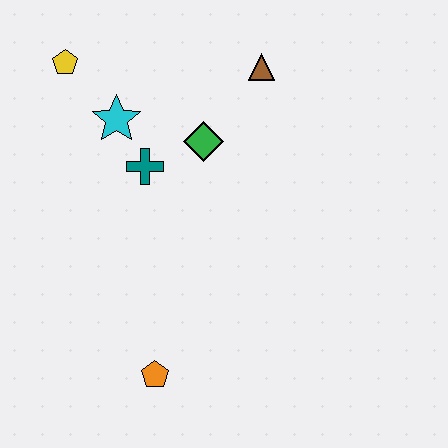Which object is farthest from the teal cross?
The orange pentagon is farthest from the teal cross.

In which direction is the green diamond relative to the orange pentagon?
The green diamond is above the orange pentagon.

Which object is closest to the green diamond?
The teal cross is closest to the green diamond.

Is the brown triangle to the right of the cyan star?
Yes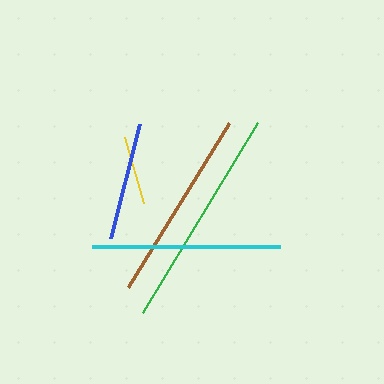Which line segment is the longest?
The green line is the longest at approximately 223 pixels.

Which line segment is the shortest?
The yellow line is the shortest at approximately 69 pixels.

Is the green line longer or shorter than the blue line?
The green line is longer than the blue line.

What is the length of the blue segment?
The blue segment is approximately 119 pixels long.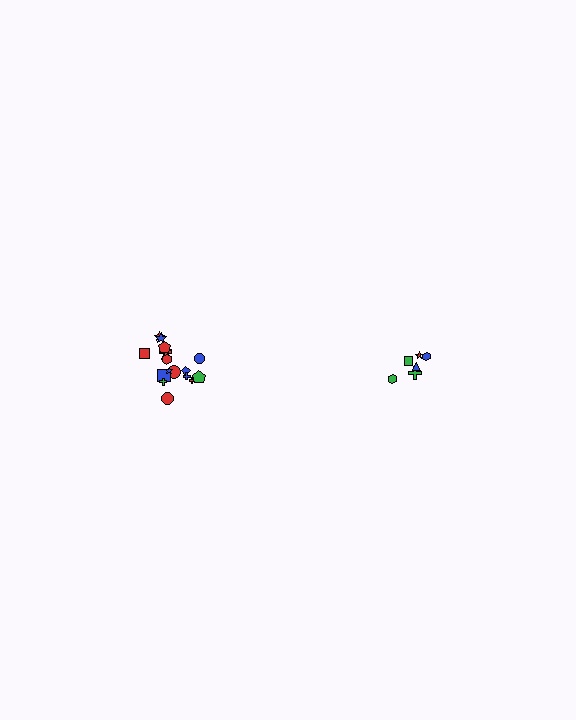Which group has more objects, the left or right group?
The left group.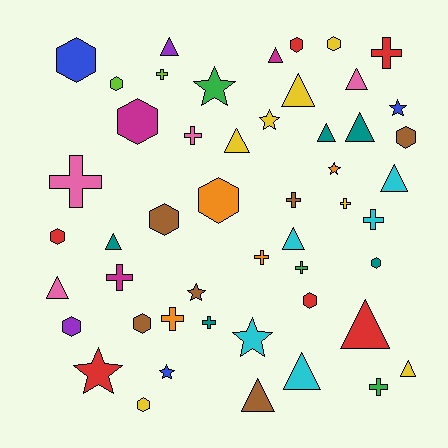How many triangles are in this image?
There are 15 triangles.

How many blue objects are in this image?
There are 3 blue objects.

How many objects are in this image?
There are 50 objects.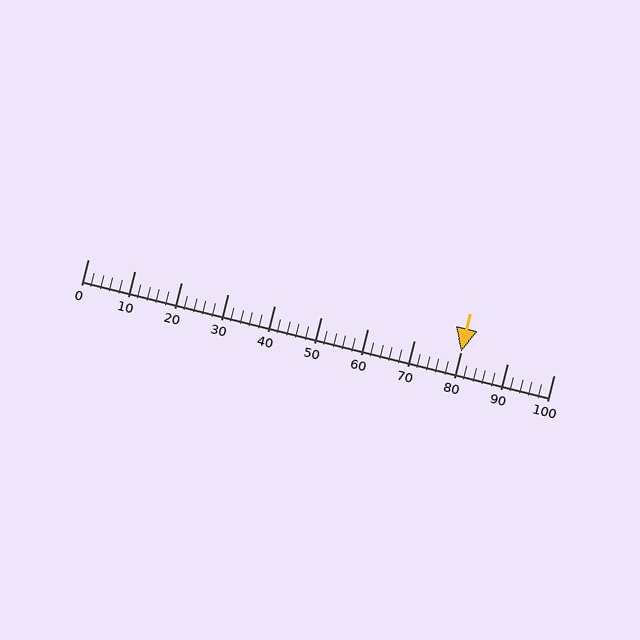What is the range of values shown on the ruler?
The ruler shows values from 0 to 100.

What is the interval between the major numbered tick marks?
The major tick marks are spaced 10 units apart.